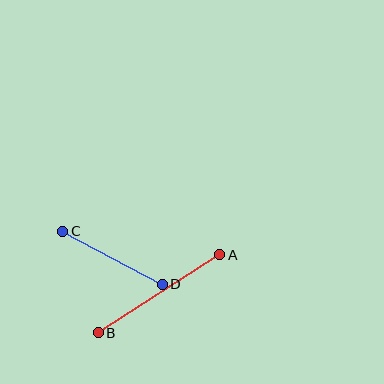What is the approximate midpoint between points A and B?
The midpoint is at approximately (159, 294) pixels.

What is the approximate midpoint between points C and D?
The midpoint is at approximately (113, 258) pixels.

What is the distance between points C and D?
The distance is approximately 113 pixels.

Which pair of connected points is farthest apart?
Points A and B are farthest apart.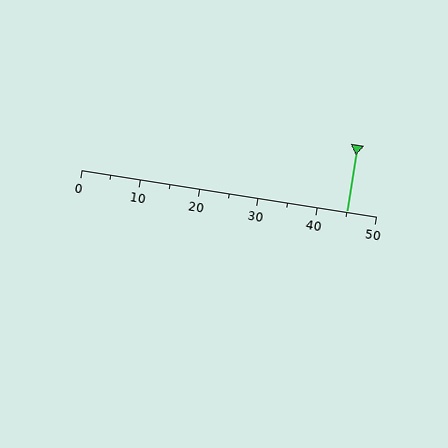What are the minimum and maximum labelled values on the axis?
The axis runs from 0 to 50.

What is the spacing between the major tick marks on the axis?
The major ticks are spaced 10 apart.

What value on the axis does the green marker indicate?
The marker indicates approximately 45.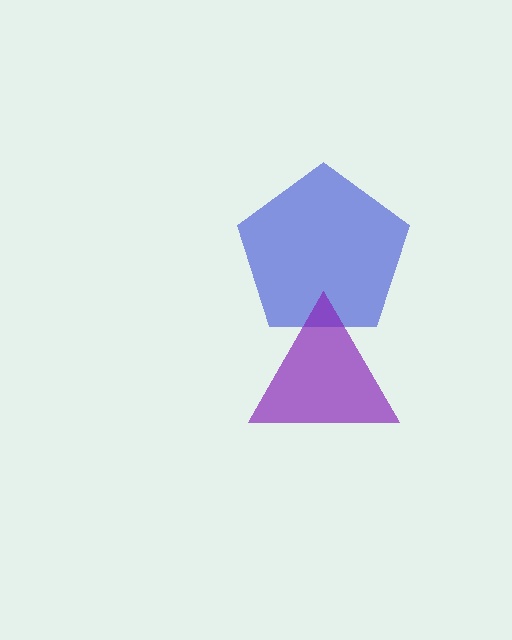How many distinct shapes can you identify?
There are 2 distinct shapes: a blue pentagon, a purple triangle.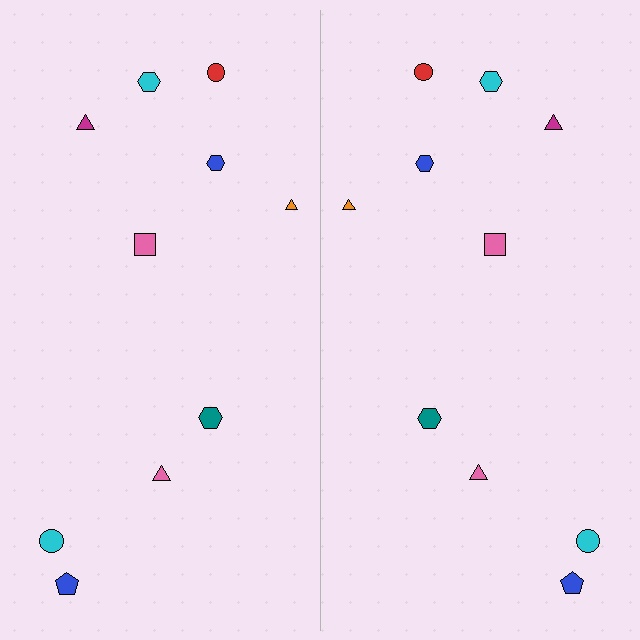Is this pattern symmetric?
Yes, this pattern has bilateral (reflection) symmetry.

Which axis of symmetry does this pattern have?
The pattern has a vertical axis of symmetry running through the center of the image.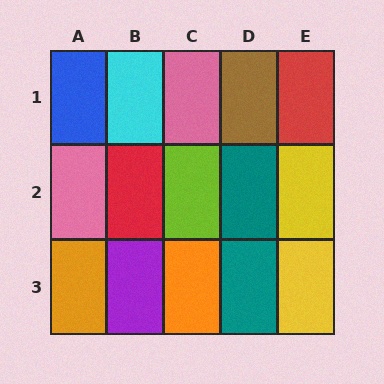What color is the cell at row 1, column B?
Cyan.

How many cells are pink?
2 cells are pink.